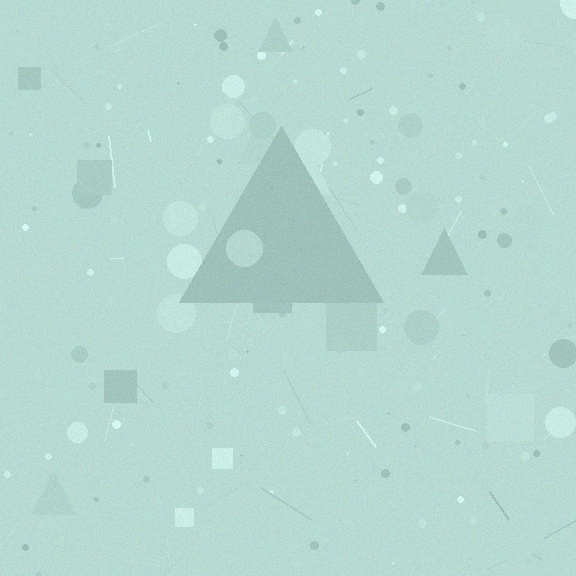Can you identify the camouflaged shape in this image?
The camouflaged shape is a triangle.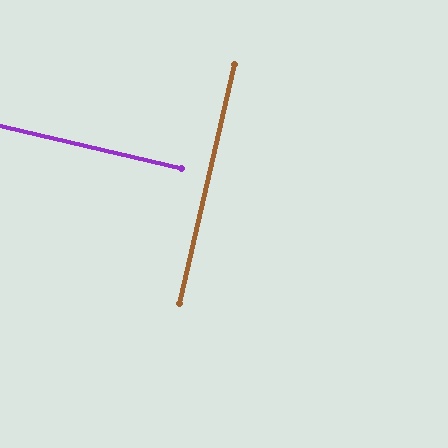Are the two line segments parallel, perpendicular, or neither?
Perpendicular — they meet at approximately 90°.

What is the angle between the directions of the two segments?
Approximately 90 degrees.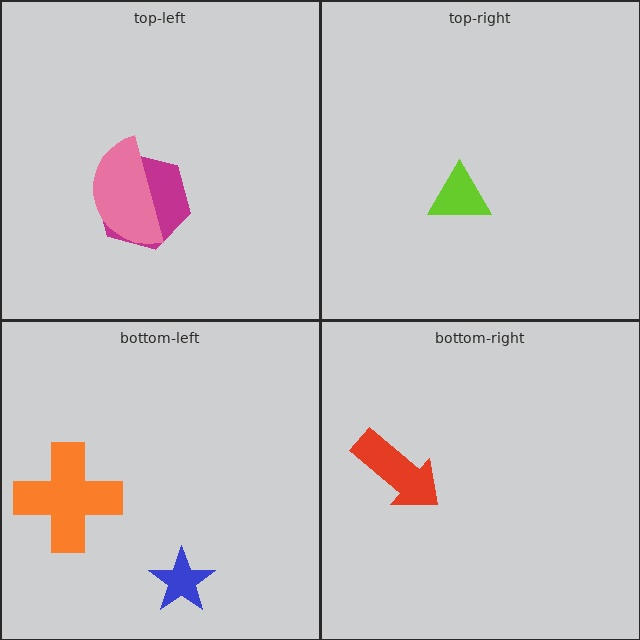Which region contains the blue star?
The bottom-left region.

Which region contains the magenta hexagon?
The top-left region.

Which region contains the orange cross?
The bottom-left region.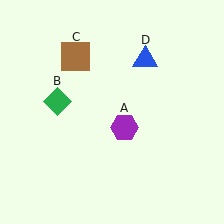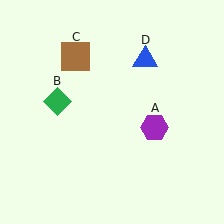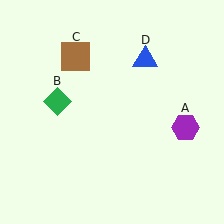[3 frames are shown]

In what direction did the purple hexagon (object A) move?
The purple hexagon (object A) moved right.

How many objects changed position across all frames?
1 object changed position: purple hexagon (object A).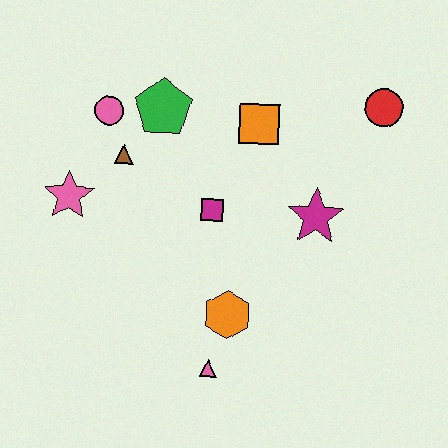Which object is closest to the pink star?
The brown triangle is closest to the pink star.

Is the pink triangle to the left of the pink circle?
No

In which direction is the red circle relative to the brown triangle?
The red circle is to the right of the brown triangle.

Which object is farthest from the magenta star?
The pink star is farthest from the magenta star.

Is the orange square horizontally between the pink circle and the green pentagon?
No